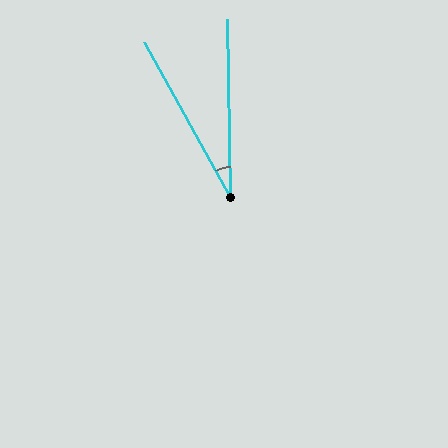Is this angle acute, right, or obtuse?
It is acute.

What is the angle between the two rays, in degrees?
Approximately 28 degrees.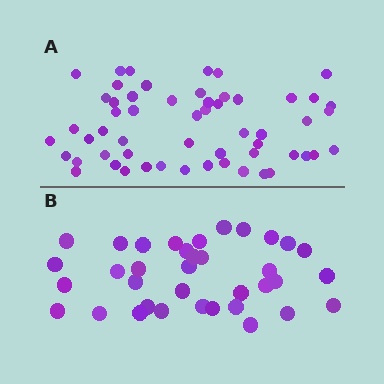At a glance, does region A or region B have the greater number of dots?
Region A (the top region) has more dots.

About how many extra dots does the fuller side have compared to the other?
Region A has approximately 20 more dots than region B.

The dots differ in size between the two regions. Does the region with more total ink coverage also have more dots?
No. Region B has more total ink coverage because its dots are larger, but region A actually contains more individual dots. Total area can be misleading — the number of items is what matters here.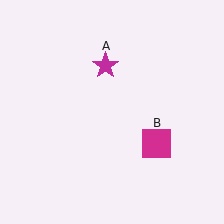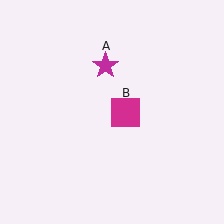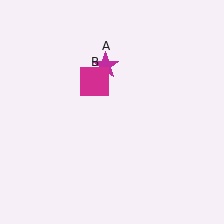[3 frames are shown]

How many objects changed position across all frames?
1 object changed position: magenta square (object B).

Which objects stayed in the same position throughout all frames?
Magenta star (object A) remained stationary.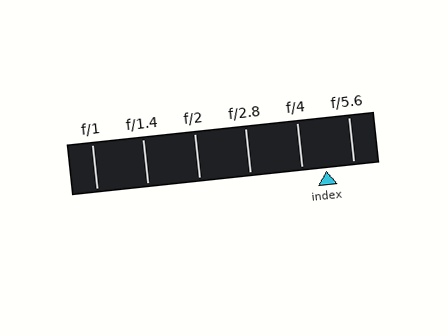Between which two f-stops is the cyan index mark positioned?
The index mark is between f/4 and f/5.6.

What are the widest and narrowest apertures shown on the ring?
The widest aperture shown is f/1 and the narrowest is f/5.6.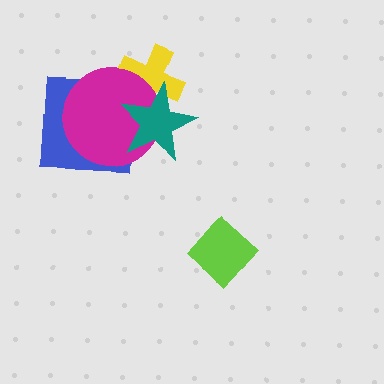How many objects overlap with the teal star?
3 objects overlap with the teal star.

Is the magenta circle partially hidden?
Yes, it is partially covered by another shape.